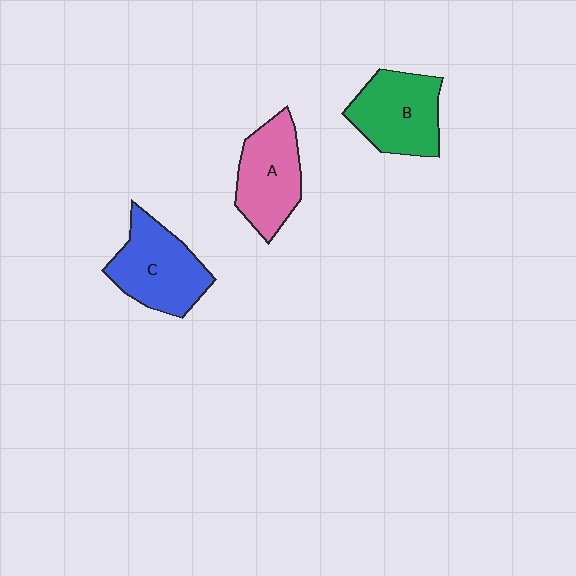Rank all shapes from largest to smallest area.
From largest to smallest: C (blue), B (green), A (pink).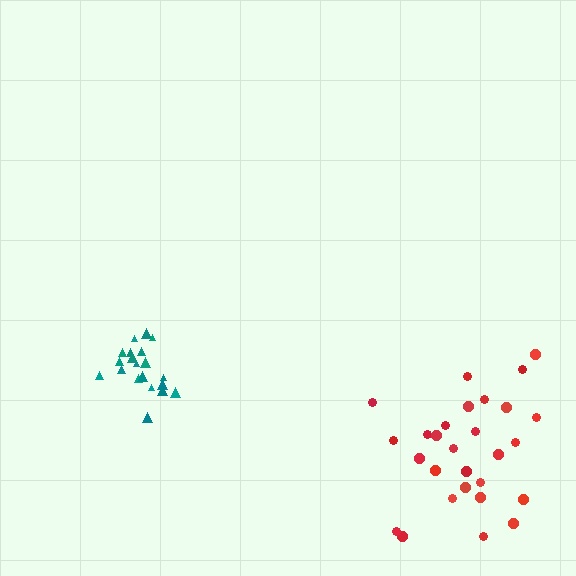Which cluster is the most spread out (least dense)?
Red.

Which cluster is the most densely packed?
Teal.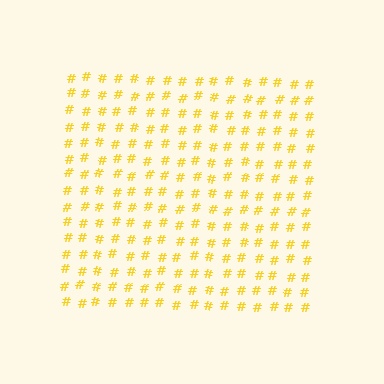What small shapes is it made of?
It is made of small hash symbols.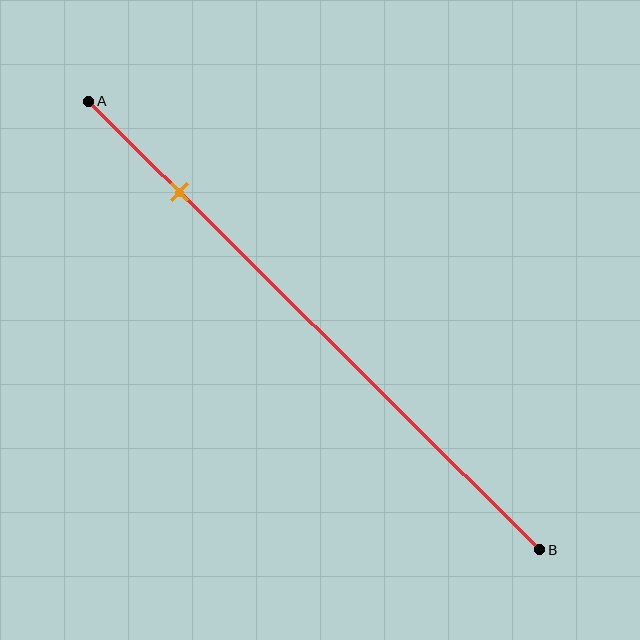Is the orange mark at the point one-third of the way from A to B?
No, the mark is at about 20% from A, not at the 33% one-third point.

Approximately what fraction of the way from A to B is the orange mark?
The orange mark is approximately 20% of the way from A to B.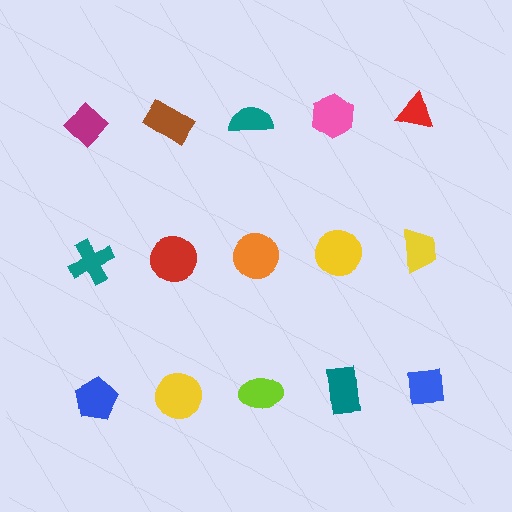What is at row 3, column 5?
A blue square.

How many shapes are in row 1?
5 shapes.